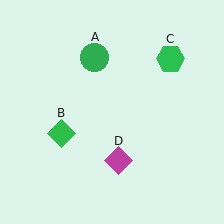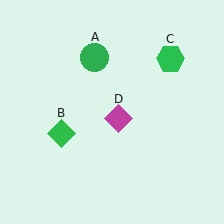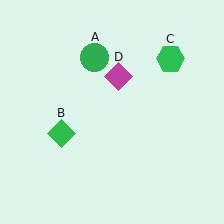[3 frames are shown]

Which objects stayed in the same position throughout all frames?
Green circle (object A) and green diamond (object B) and green hexagon (object C) remained stationary.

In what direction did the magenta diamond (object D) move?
The magenta diamond (object D) moved up.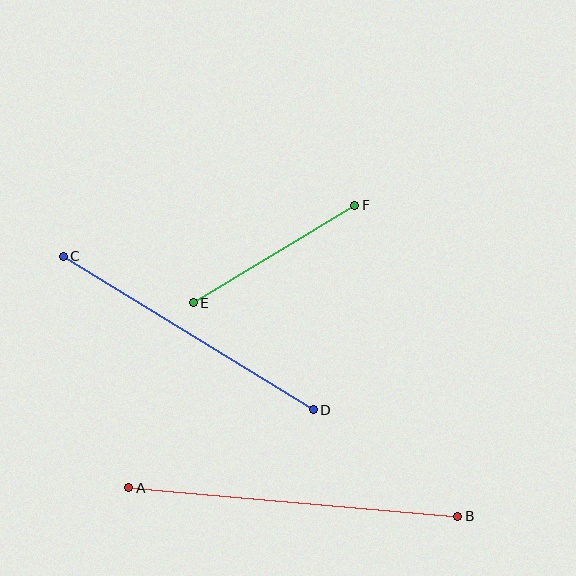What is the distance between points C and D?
The distance is approximately 293 pixels.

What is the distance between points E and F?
The distance is approximately 189 pixels.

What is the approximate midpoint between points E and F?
The midpoint is at approximately (274, 254) pixels.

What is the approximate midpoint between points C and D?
The midpoint is at approximately (188, 333) pixels.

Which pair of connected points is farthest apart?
Points A and B are farthest apart.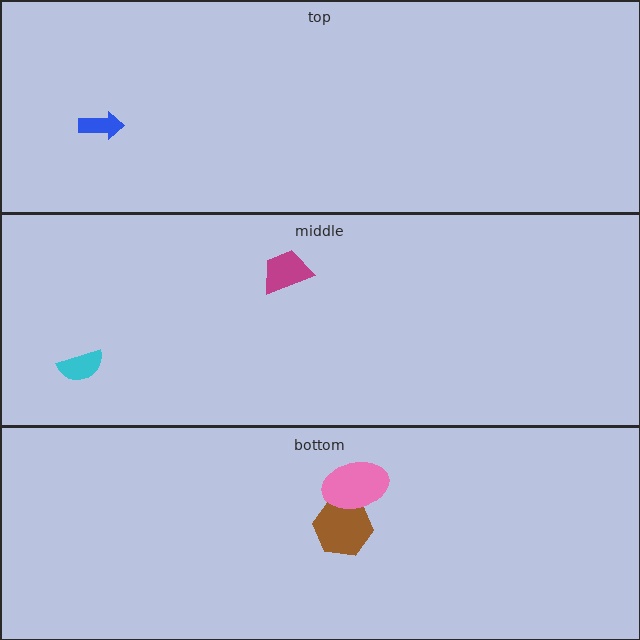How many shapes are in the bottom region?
2.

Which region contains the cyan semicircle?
The middle region.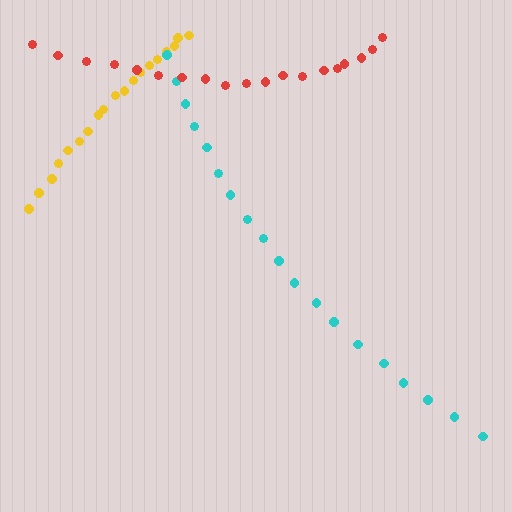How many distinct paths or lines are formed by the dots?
There are 3 distinct paths.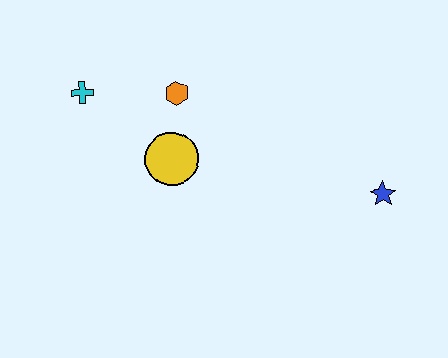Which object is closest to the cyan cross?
The orange hexagon is closest to the cyan cross.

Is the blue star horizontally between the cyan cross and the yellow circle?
No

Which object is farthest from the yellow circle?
The blue star is farthest from the yellow circle.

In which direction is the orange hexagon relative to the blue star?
The orange hexagon is to the left of the blue star.